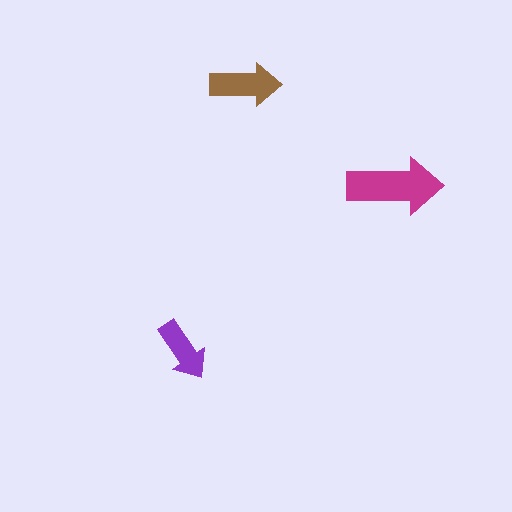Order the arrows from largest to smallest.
the magenta one, the brown one, the purple one.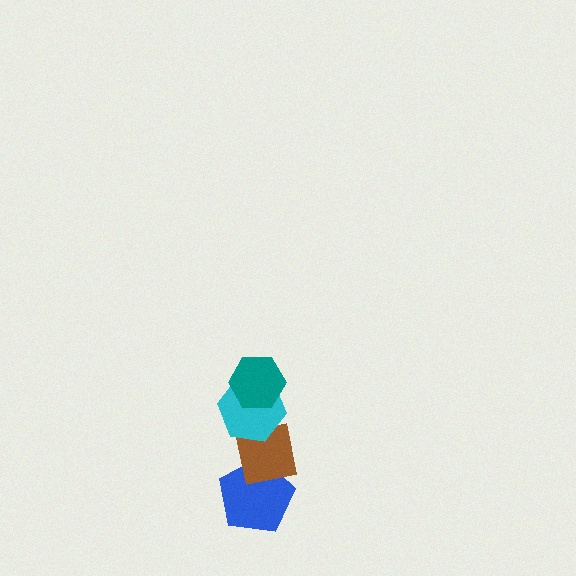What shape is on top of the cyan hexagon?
The teal hexagon is on top of the cyan hexagon.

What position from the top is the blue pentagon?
The blue pentagon is 4th from the top.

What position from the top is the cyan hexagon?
The cyan hexagon is 2nd from the top.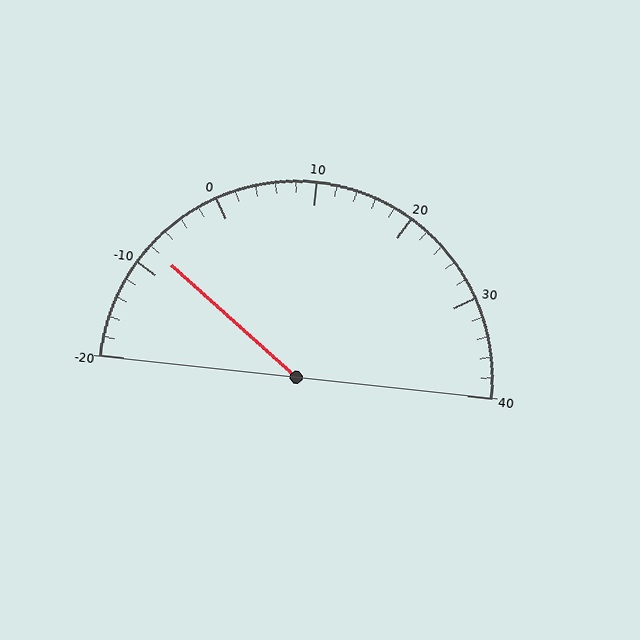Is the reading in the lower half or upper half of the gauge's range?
The reading is in the lower half of the range (-20 to 40).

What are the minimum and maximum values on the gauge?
The gauge ranges from -20 to 40.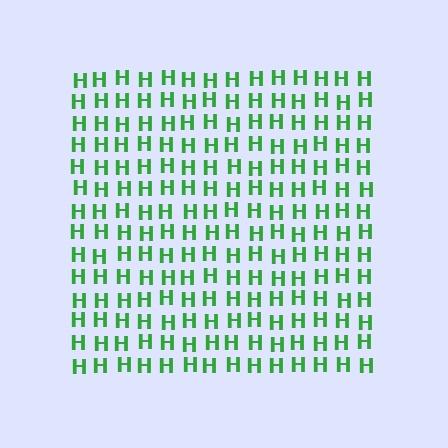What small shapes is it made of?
It is made of small letter H's.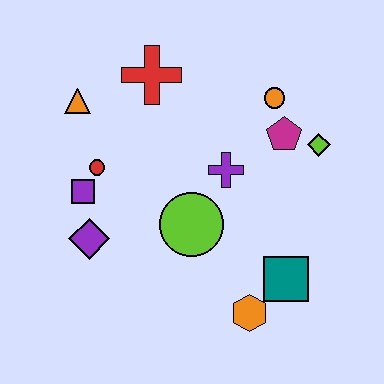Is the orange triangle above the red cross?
No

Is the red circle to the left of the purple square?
No